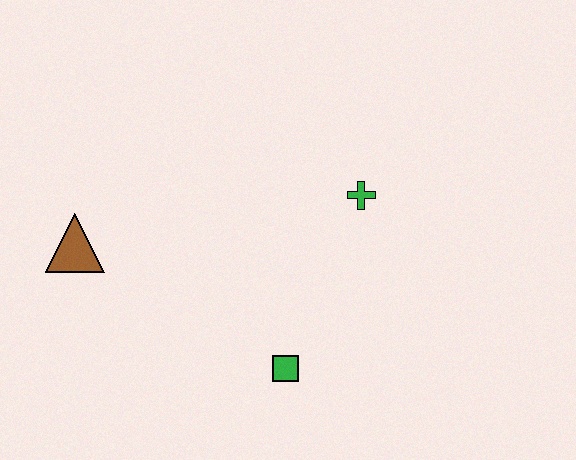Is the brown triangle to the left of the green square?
Yes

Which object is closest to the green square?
The green cross is closest to the green square.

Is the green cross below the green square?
No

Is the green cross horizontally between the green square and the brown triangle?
No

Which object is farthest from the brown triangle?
The green cross is farthest from the brown triangle.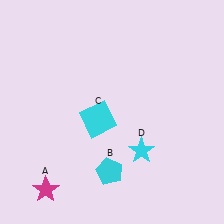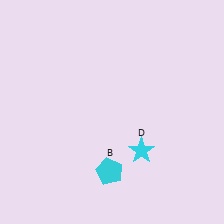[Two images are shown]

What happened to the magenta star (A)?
The magenta star (A) was removed in Image 2. It was in the bottom-left area of Image 1.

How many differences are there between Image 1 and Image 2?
There are 2 differences between the two images.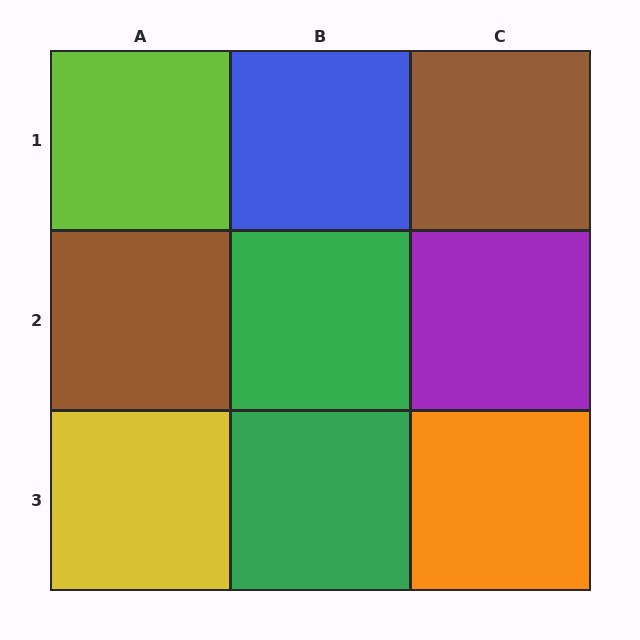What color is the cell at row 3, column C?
Orange.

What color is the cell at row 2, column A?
Brown.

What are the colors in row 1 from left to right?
Lime, blue, brown.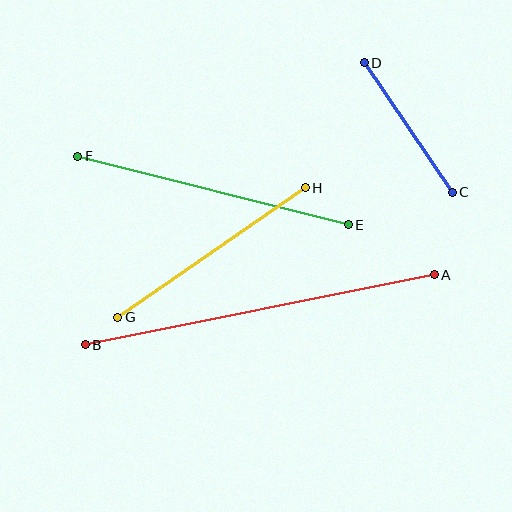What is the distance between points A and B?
The distance is approximately 356 pixels.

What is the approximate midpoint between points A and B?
The midpoint is at approximately (260, 310) pixels.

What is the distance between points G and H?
The distance is approximately 228 pixels.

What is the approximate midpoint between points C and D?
The midpoint is at approximately (408, 127) pixels.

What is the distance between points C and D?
The distance is approximately 156 pixels.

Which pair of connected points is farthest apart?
Points A and B are farthest apart.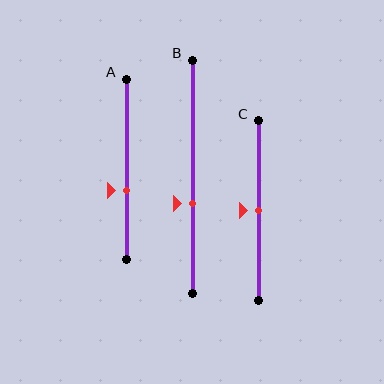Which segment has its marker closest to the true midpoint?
Segment C has its marker closest to the true midpoint.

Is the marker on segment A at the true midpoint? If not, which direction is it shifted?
No, the marker on segment A is shifted downward by about 11% of the segment length.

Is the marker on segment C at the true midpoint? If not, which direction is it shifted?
Yes, the marker on segment C is at the true midpoint.